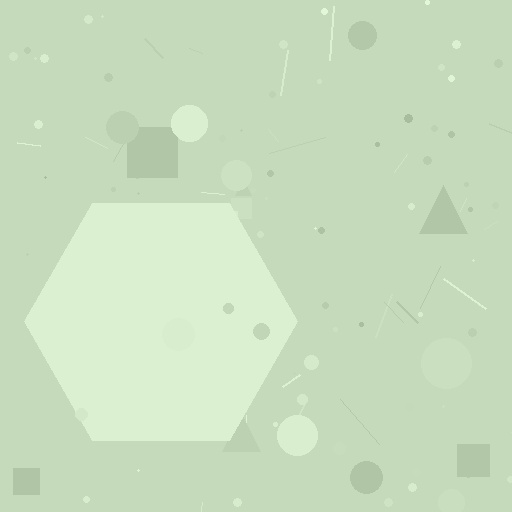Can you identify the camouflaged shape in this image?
The camouflaged shape is a hexagon.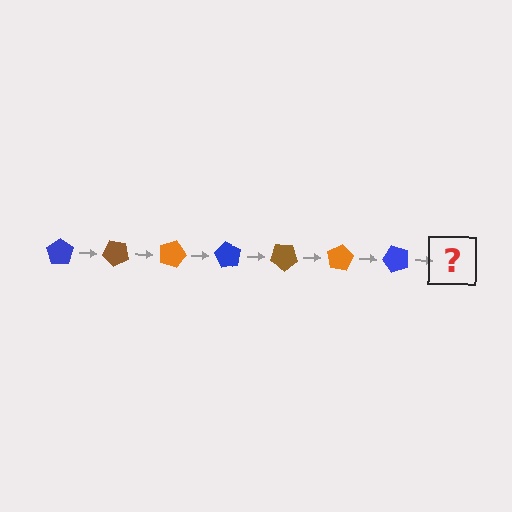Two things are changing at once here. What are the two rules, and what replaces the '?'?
The two rules are that it rotates 45 degrees each step and the color cycles through blue, brown, and orange. The '?' should be a brown pentagon, rotated 315 degrees from the start.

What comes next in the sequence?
The next element should be a brown pentagon, rotated 315 degrees from the start.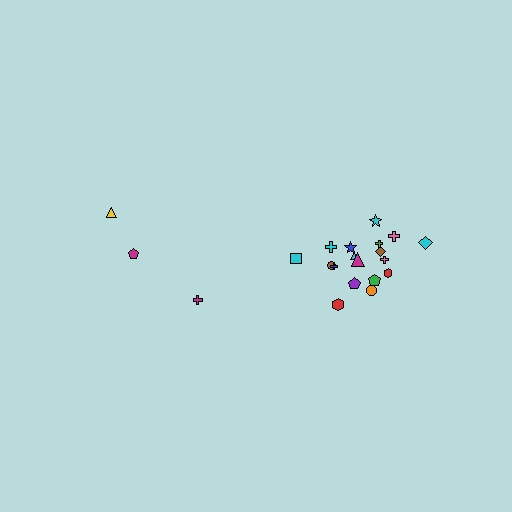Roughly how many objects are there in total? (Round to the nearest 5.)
Roughly 20 objects in total.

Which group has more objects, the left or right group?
The right group.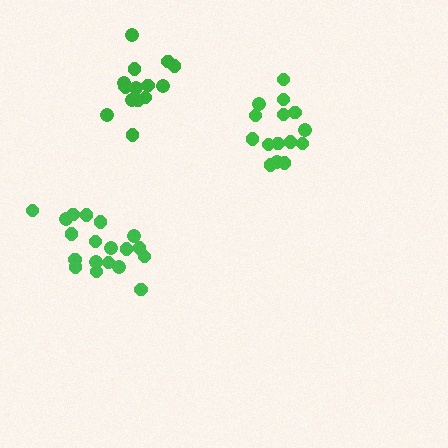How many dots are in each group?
Group 1: 15 dots, Group 2: 19 dots, Group 3: 15 dots (49 total).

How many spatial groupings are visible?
There are 3 spatial groupings.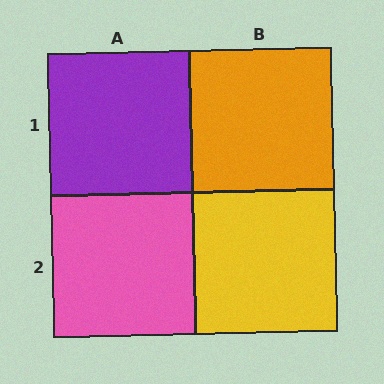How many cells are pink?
1 cell is pink.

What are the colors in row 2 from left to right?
Pink, yellow.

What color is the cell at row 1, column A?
Purple.